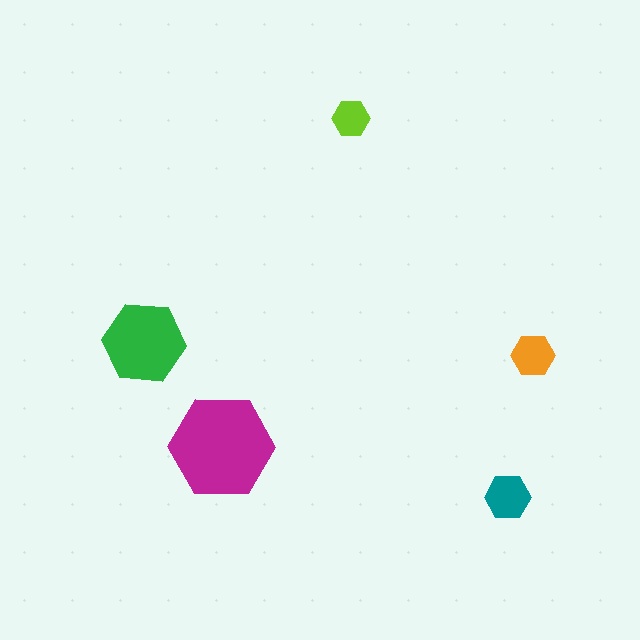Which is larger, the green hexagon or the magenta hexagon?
The magenta one.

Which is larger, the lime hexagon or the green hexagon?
The green one.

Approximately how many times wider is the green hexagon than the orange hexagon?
About 2 times wider.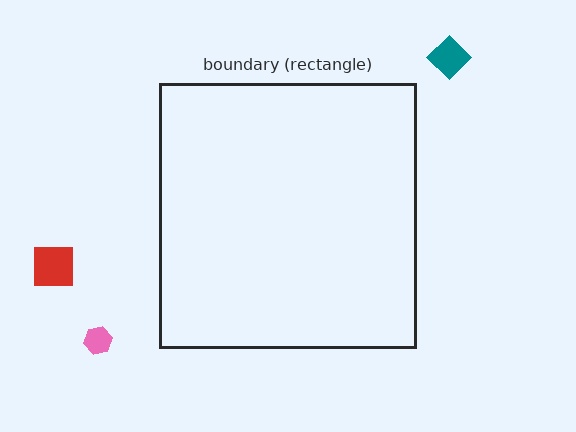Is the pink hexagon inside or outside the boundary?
Outside.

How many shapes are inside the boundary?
0 inside, 3 outside.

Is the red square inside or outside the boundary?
Outside.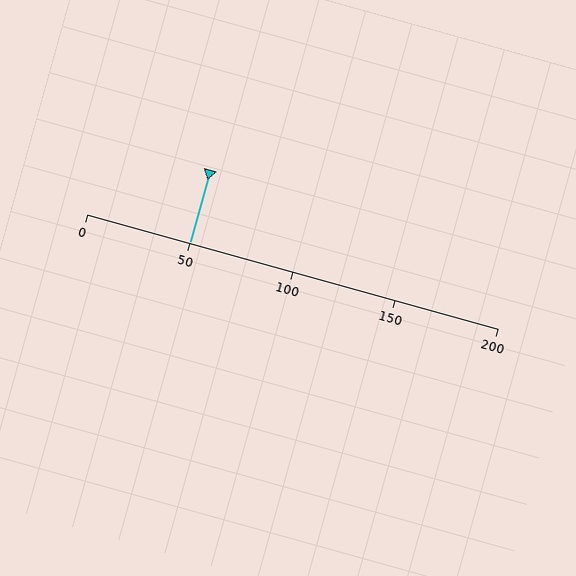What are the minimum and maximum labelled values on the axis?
The axis runs from 0 to 200.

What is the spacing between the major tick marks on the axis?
The major ticks are spaced 50 apart.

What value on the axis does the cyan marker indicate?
The marker indicates approximately 50.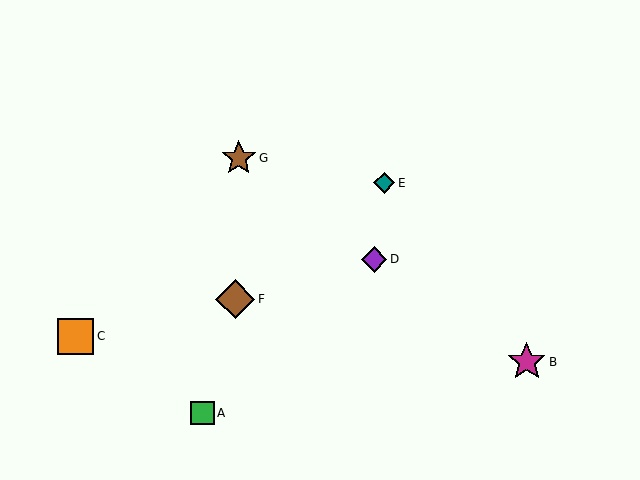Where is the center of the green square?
The center of the green square is at (202, 413).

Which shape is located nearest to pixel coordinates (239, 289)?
The brown diamond (labeled F) at (235, 299) is nearest to that location.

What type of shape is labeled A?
Shape A is a green square.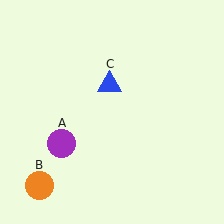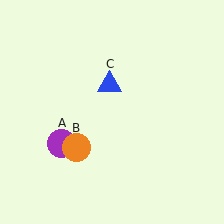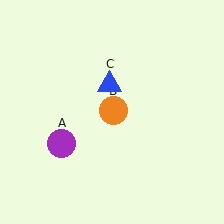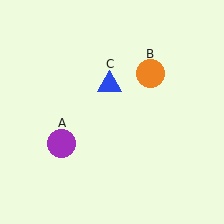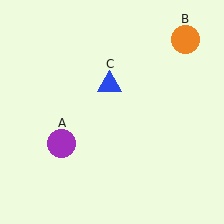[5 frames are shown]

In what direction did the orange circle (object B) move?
The orange circle (object B) moved up and to the right.